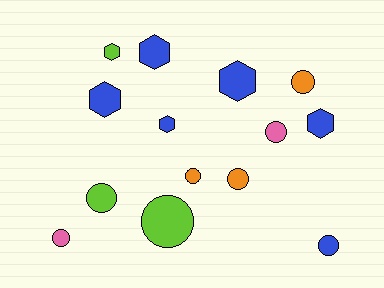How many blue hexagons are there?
There are 5 blue hexagons.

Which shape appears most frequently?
Circle, with 8 objects.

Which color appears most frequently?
Blue, with 6 objects.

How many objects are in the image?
There are 14 objects.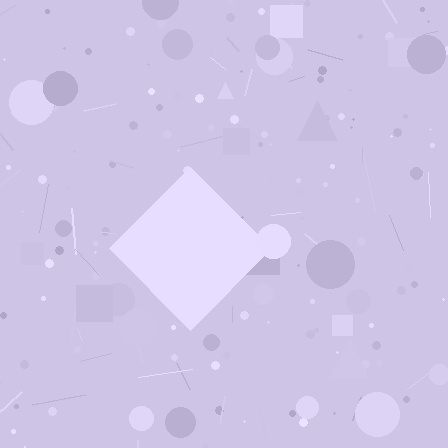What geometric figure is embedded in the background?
A diamond is embedded in the background.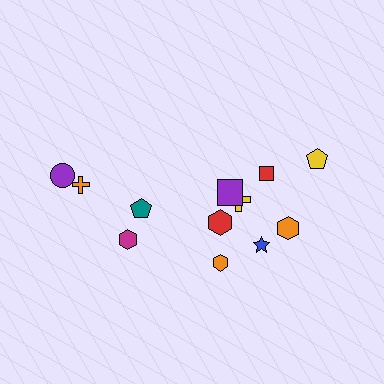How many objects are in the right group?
There are 8 objects.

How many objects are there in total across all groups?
There are 12 objects.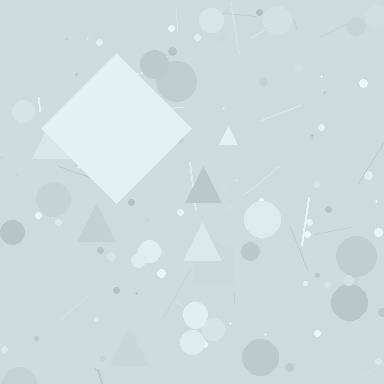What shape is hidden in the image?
A diamond is hidden in the image.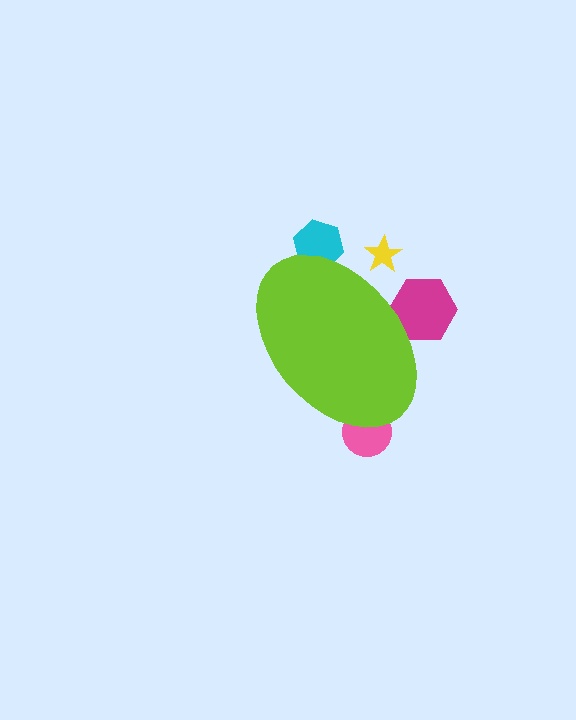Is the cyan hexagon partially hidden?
Yes, the cyan hexagon is partially hidden behind the lime ellipse.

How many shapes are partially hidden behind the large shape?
4 shapes are partially hidden.